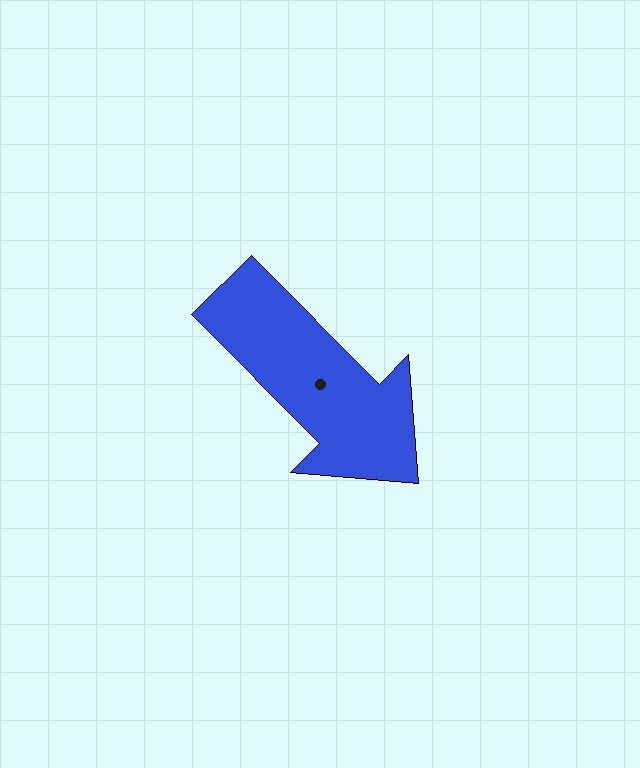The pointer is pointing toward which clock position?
Roughly 5 o'clock.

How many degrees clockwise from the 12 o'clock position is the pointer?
Approximately 135 degrees.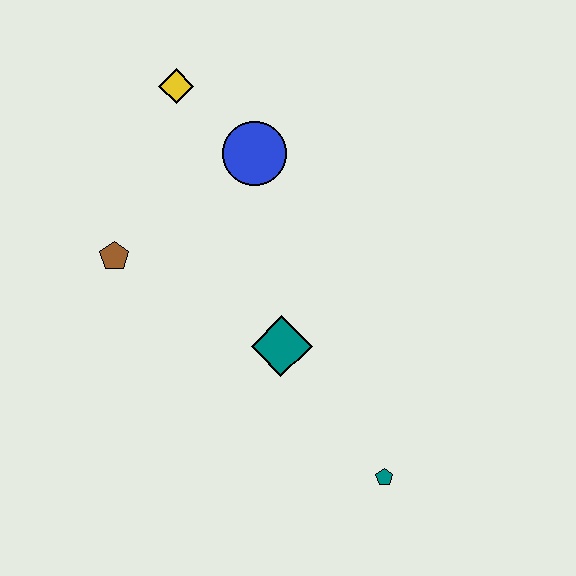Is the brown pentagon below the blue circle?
Yes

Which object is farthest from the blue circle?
The teal pentagon is farthest from the blue circle.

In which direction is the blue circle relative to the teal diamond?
The blue circle is above the teal diamond.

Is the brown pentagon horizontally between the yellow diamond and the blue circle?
No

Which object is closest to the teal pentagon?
The teal diamond is closest to the teal pentagon.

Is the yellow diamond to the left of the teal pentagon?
Yes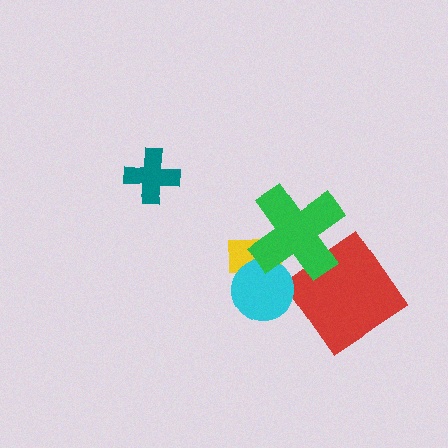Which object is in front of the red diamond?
The green cross is in front of the red diamond.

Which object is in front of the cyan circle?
The green cross is in front of the cyan circle.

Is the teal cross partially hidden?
No, no other shape covers it.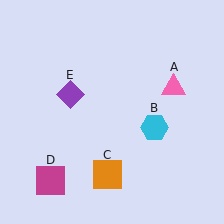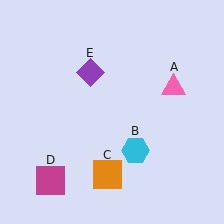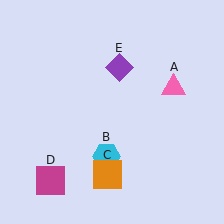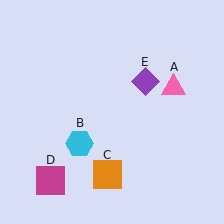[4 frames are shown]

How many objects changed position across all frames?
2 objects changed position: cyan hexagon (object B), purple diamond (object E).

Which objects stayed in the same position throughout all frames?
Pink triangle (object A) and orange square (object C) and magenta square (object D) remained stationary.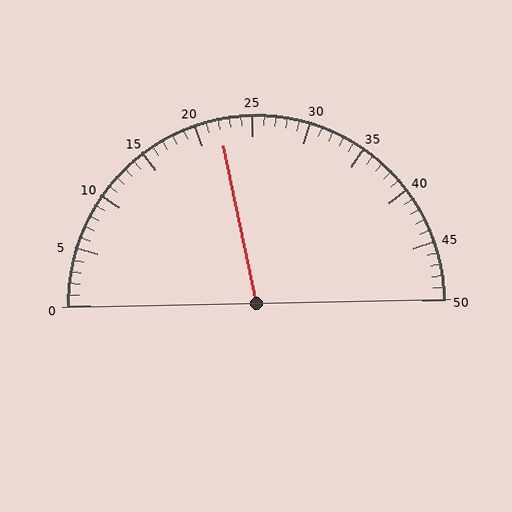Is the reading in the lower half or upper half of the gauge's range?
The reading is in the lower half of the range (0 to 50).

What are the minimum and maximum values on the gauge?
The gauge ranges from 0 to 50.